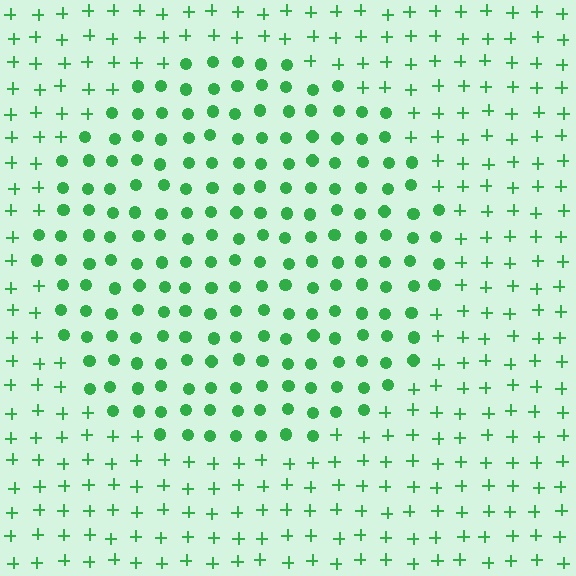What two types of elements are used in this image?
The image uses circles inside the circle region and plus signs outside it.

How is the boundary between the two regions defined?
The boundary is defined by a change in element shape: circles inside vs. plus signs outside. All elements share the same color and spacing.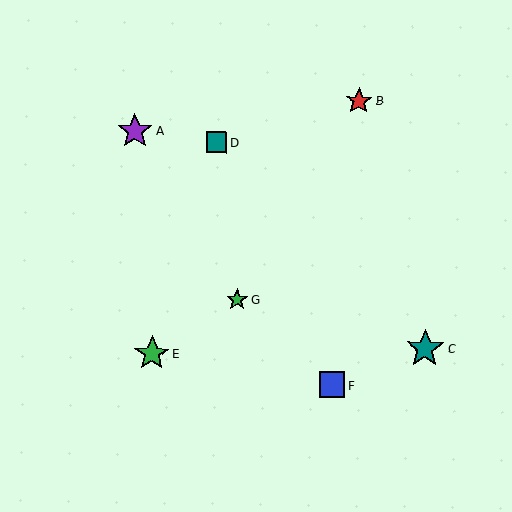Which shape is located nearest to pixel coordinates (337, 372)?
The blue square (labeled F) at (332, 385) is nearest to that location.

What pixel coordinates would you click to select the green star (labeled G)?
Click at (237, 299) to select the green star G.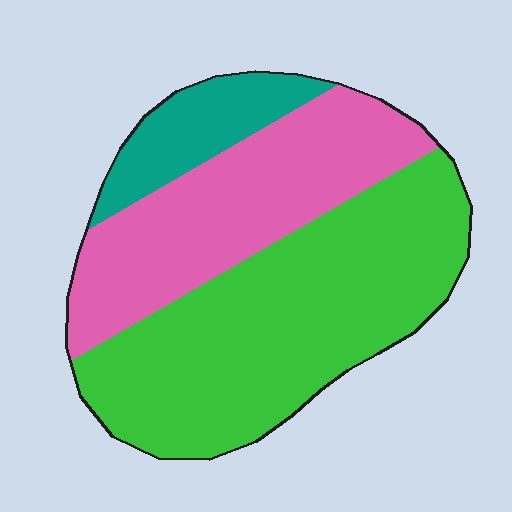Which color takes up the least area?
Teal, at roughly 15%.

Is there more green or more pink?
Green.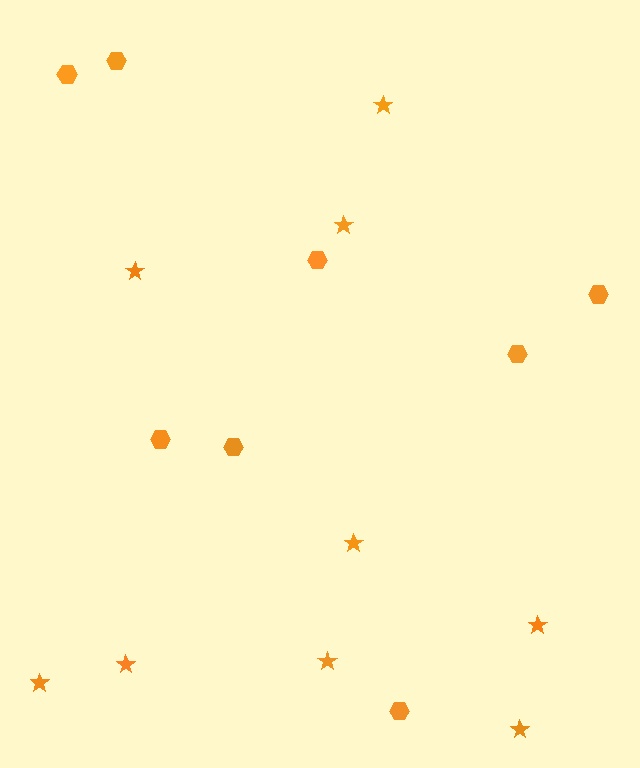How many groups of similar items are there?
There are 2 groups: one group of hexagons (8) and one group of stars (9).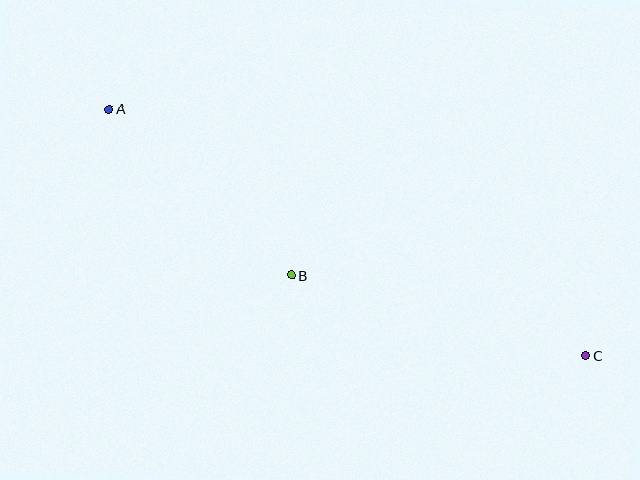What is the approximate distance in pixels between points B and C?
The distance between B and C is approximately 305 pixels.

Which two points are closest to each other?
Points A and B are closest to each other.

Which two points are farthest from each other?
Points A and C are farthest from each other.